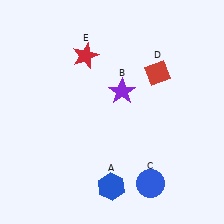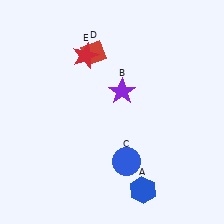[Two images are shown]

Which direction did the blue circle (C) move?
The blue circle (C) moved left.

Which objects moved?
The objects that moved are: the blue hexagon (A), the blue circle (C), the red diamond (D).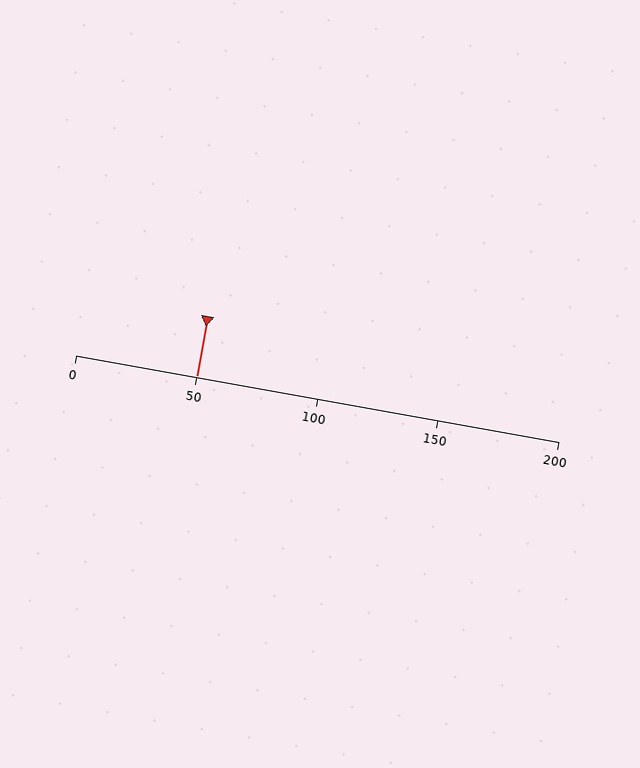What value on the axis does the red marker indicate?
The marker indicates approximately 50.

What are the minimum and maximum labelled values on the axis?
The axis runs from 0 to 200.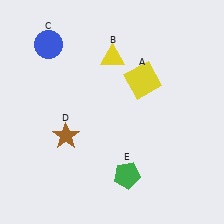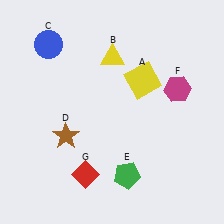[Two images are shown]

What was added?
A magenta hexagon (F), a red diamond (G) were added in Image 2.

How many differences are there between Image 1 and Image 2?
There are 2 differences between the two images.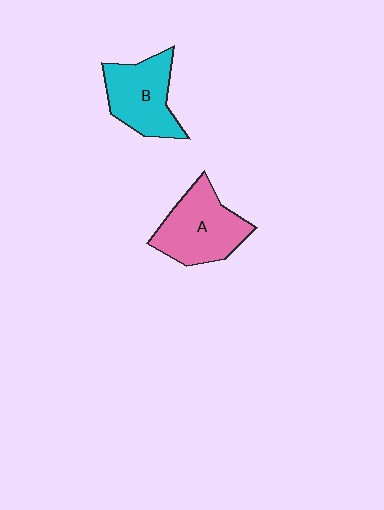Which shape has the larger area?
Shape A (pink).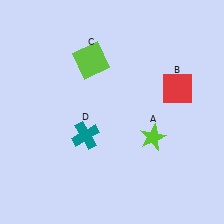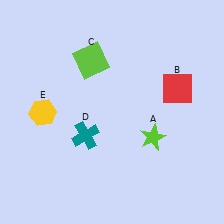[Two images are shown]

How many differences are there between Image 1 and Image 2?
There is 1 difference between the two images.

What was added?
A yellow hexagon (E) was added in Image 2.